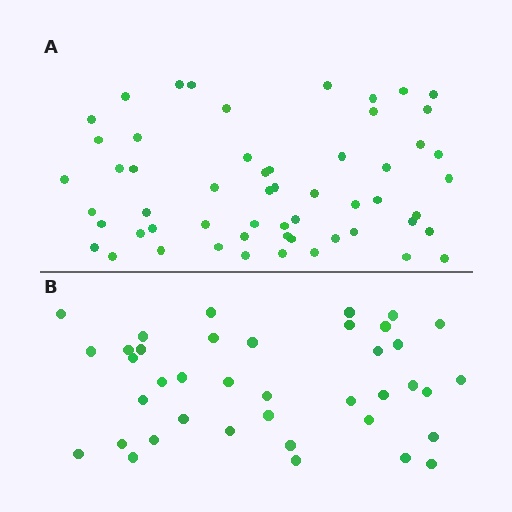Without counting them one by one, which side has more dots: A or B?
Region A (the top region) has more dots.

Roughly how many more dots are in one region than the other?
Region A has approximately 15 more dots than region B.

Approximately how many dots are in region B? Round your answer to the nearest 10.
About 40 dots. (The exact count is 39, which rounds to 40.)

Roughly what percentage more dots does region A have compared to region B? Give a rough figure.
About 45% more.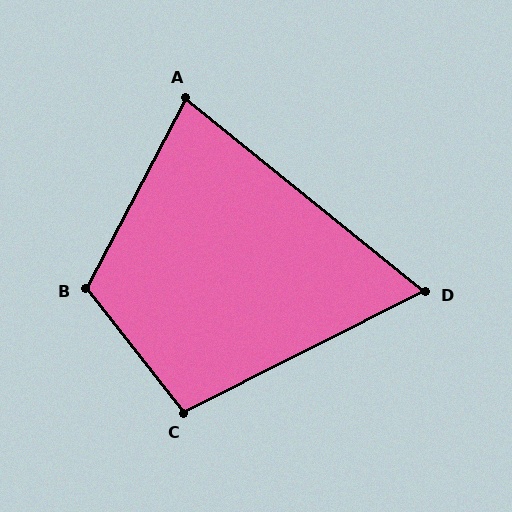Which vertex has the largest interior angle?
B, at approximately 114 degrees.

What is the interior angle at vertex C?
Approximately 101 degrees (obtuse).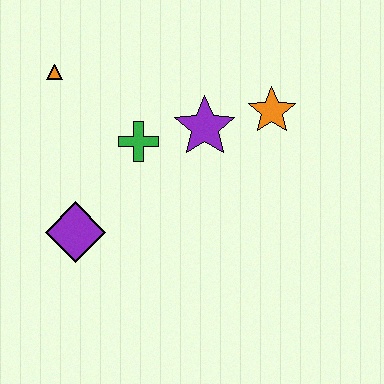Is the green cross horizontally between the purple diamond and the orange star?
Yes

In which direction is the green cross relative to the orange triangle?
The green cross is to the right of the orange triangle.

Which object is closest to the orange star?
The purple star is closest to the orange star.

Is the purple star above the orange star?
No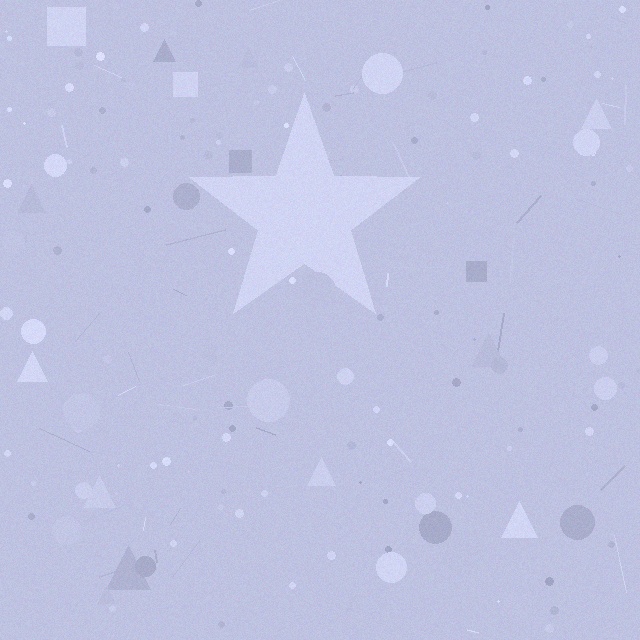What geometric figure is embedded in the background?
A star is embedded in the background.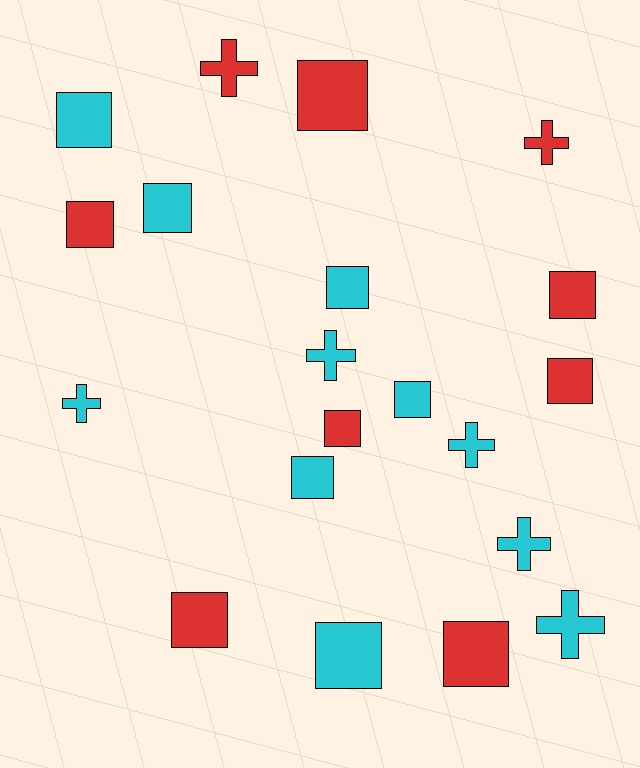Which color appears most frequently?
Cyan, with 11 objects.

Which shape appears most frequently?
Square, with 13 objects.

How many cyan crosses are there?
There are 5 cyan crosses.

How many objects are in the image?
There are 20 objects.